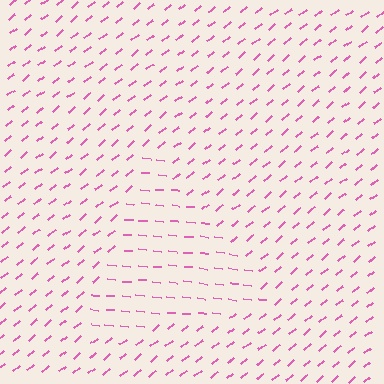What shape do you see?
I see a triangle.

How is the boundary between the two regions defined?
The boundary is defined purely by a change in line orientation (approximately 45 degrees difference). All lines are the same color and thickness.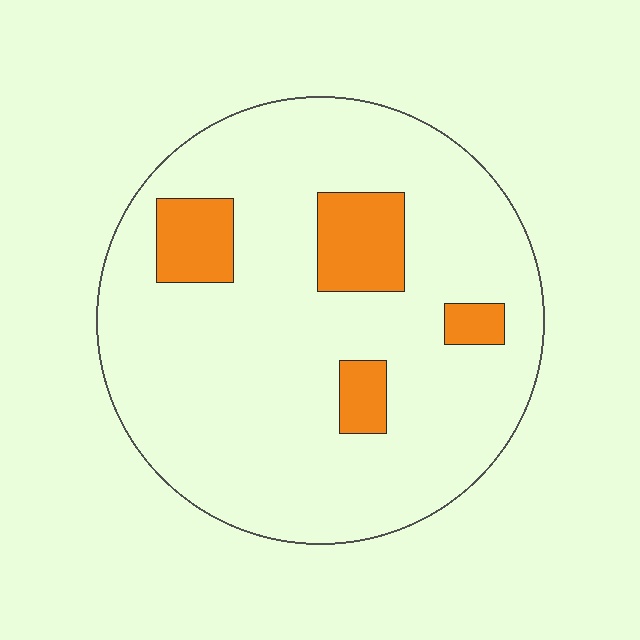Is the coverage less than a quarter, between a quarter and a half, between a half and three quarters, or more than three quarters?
Less than a quarter.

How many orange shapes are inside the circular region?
4.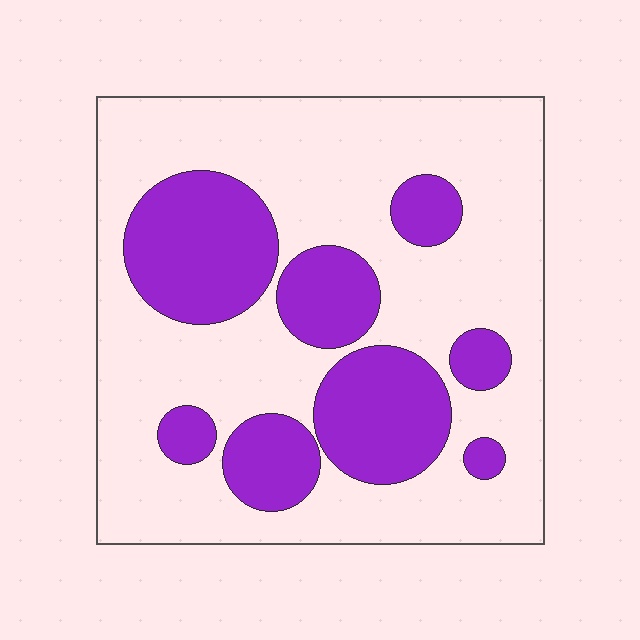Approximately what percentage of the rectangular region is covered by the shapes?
Approximately 30%.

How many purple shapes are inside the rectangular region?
8.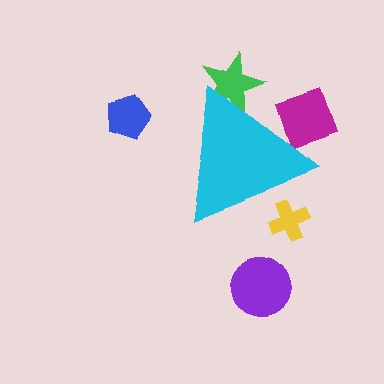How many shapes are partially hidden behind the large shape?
3 shapes are partially hidden.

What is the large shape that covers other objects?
A cyan triangle.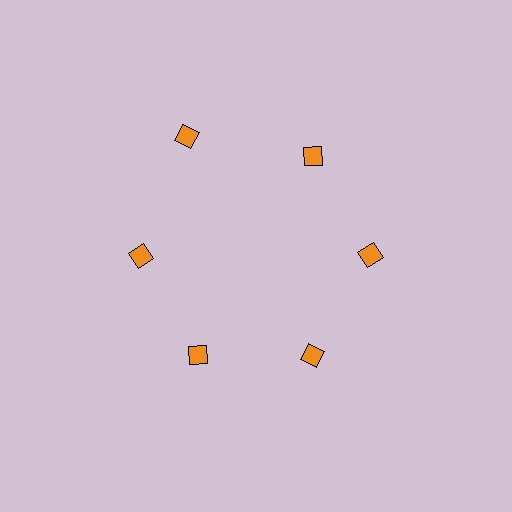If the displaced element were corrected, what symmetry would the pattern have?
It would have 6-fold rotational symmetry — the pattern would map onto itself every 60 degrees.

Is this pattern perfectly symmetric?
No. The 6 orange diamonds are arranged in a ring, but one element near the 11 o'clock position is pushed outward from the center, breaking the 6-fold rotational symmetry.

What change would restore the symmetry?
The symmetry would be restored by moving it inward, back onto the ring so that all 6 diamonds sit at equal angles and equal distance from the center.